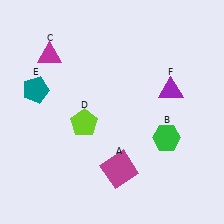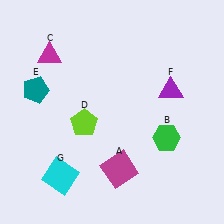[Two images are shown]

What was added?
A cyan square (G) was added in Image 2.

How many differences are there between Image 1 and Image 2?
There is 1 difference between the two images.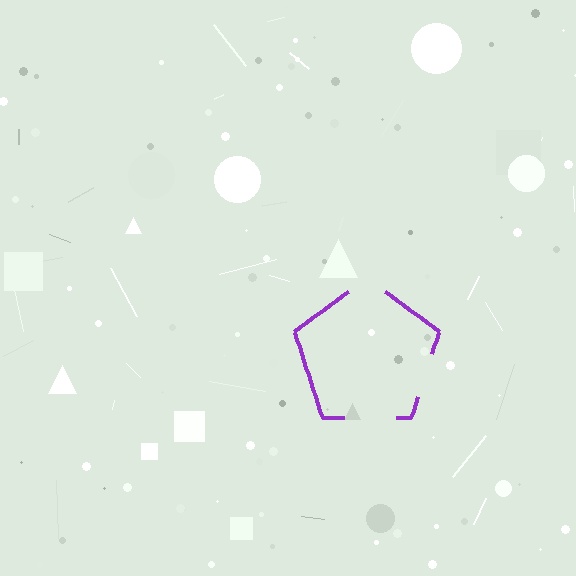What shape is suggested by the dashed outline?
The dashed outline suggests a pentagon.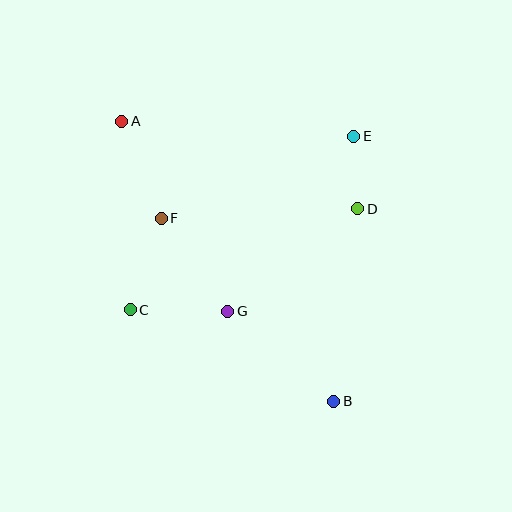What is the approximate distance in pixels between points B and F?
The distance between B and F is approximately 252 pixels.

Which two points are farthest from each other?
Points A and B are farthest from each other.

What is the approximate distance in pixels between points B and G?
The distance between B and G is approximately 139 pixels.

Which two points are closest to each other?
Points D and E are closest to each other.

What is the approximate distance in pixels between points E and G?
The distance between E and G is approximately 216 pixels.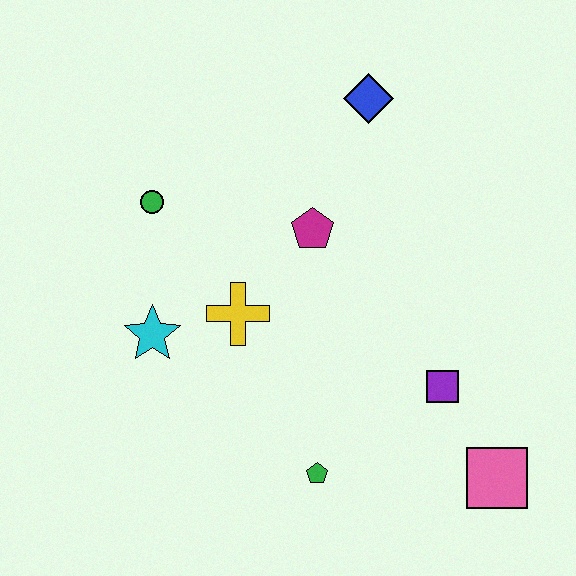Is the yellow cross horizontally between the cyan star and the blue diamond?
Yes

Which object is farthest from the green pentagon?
The blue diamond is farthest from the green pentagon.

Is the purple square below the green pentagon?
No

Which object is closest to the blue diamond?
The magenta pentagon is closest to the blue diamond.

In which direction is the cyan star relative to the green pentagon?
The cyan star is to the left of the green pentagon.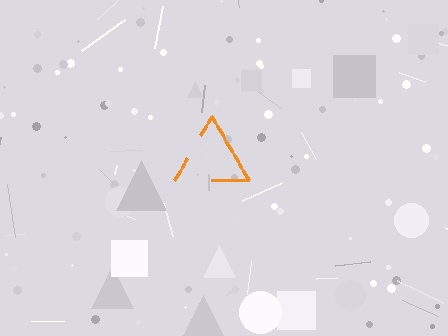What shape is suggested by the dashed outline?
The dashed outline suggests a triangle.